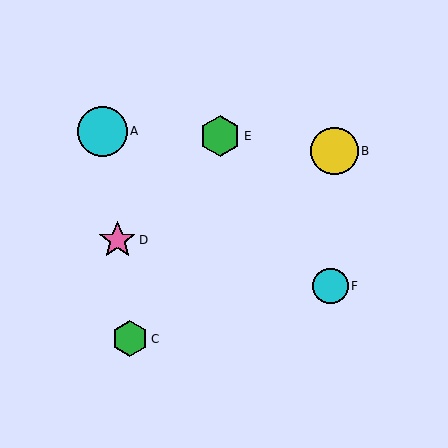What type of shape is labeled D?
Shape D is a pink star.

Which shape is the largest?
The cyan circle (labeled A) is the largest.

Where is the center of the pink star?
The center of the pink star is at (117, 240).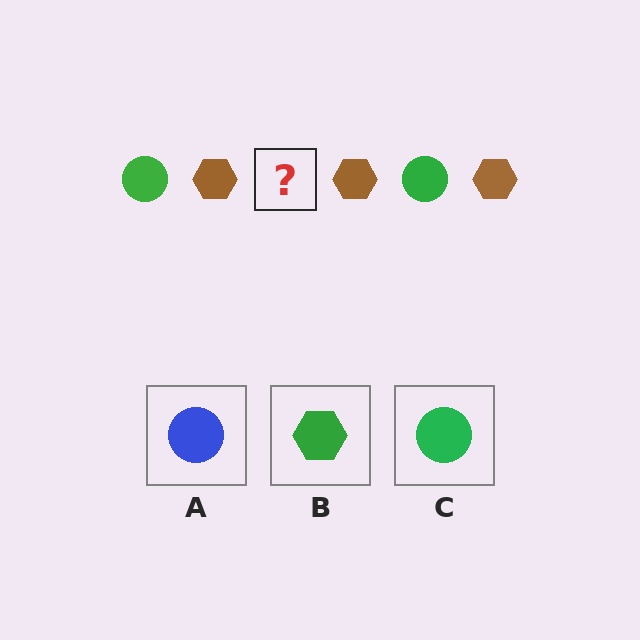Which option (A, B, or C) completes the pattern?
C.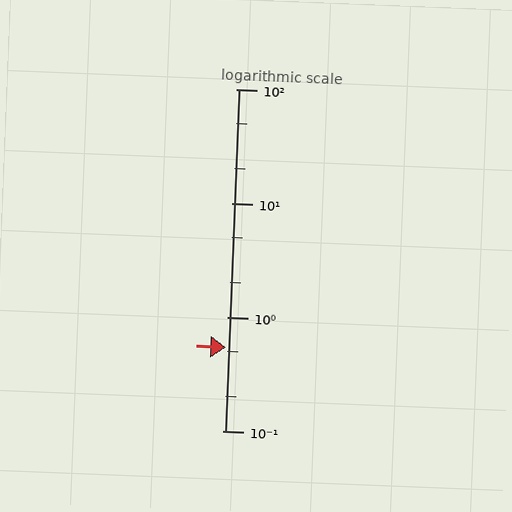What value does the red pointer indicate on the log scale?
The pointer indicates approximately 0.54.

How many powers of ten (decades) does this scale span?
The scale spans 3 decades, from 0.1 to 100.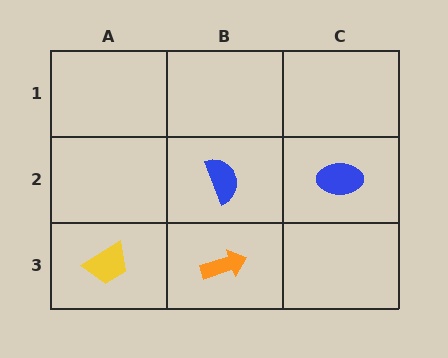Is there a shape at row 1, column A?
No, that cell is empty.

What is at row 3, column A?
A yellow trapezoid.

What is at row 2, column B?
A blue semicircle.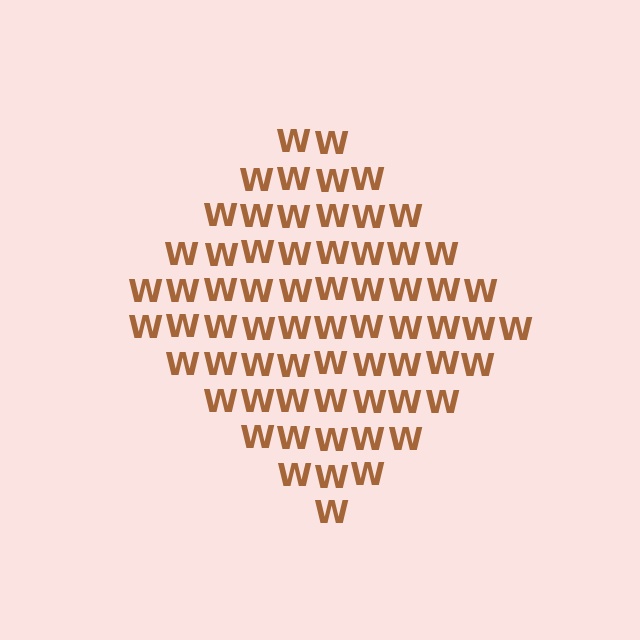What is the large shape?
The large shape is a diamond.